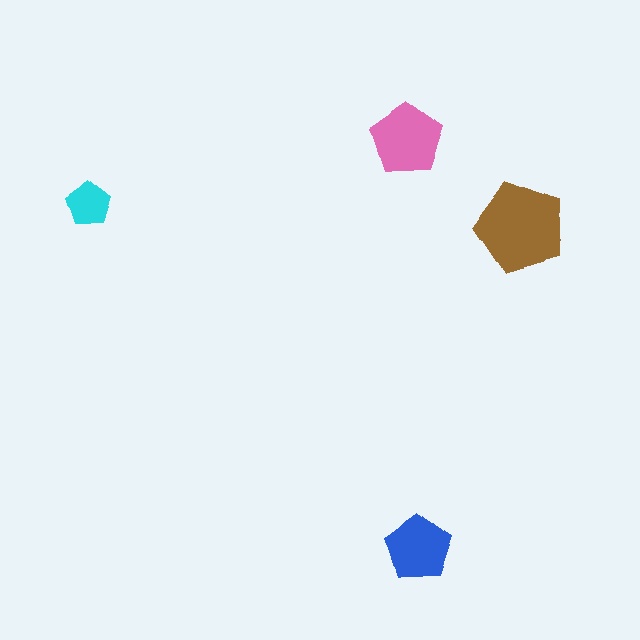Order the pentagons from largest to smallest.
the brown one, the pink one, the blue one, the cyan one.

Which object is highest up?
The pink pentagon is topmost.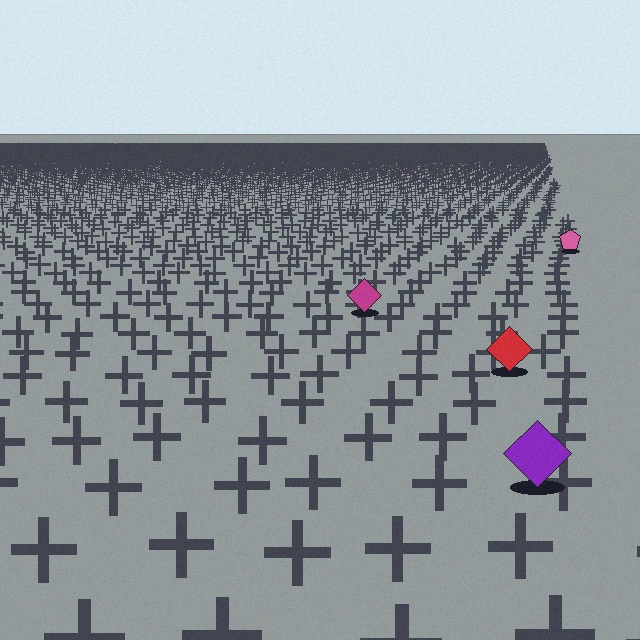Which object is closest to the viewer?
The purple diamond is closest. The texture marks near it are larger and more spread out.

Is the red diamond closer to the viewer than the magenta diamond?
Yes. The red diamond is closer — you can tell from the texture gradient: the ground texture is coarser near it.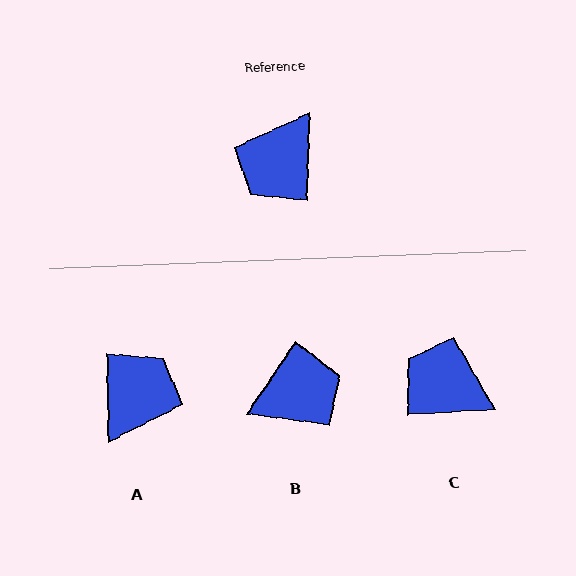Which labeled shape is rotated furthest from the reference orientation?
A, about 178 degrees away.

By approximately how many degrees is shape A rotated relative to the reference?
Approximately 178 degrees clockwise.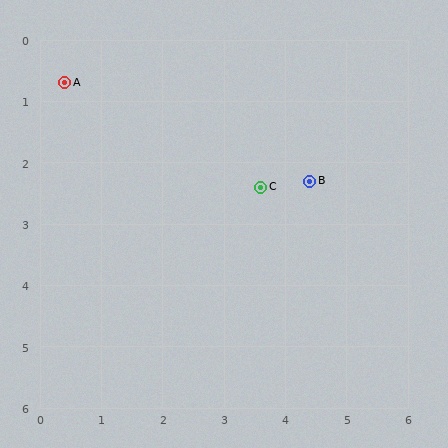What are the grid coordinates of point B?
Point B is at approximately (4.4, 2.3).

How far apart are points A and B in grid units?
Points A and B are about 4.3 grid units apart.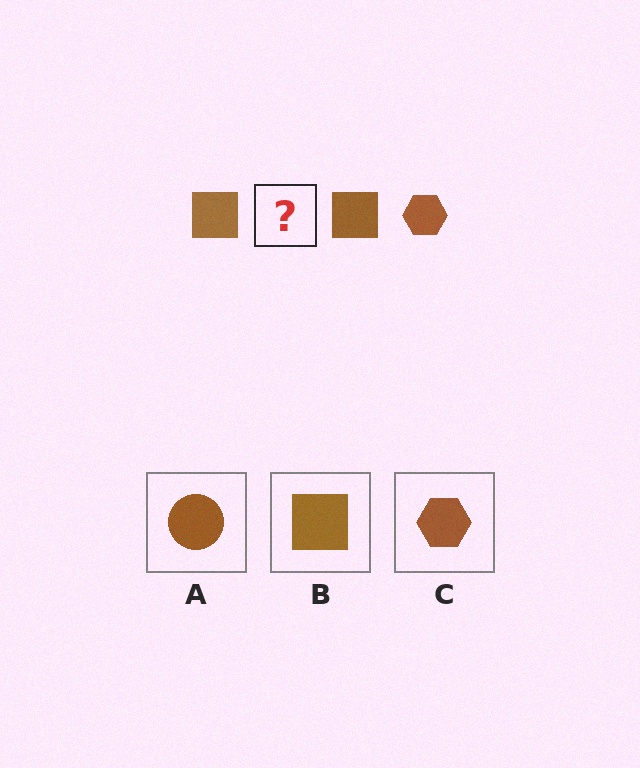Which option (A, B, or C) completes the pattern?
C.